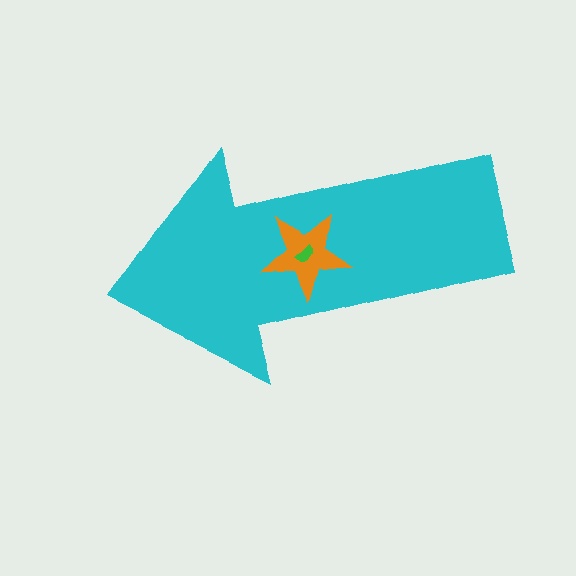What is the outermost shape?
The cyan arrow.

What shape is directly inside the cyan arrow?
The orange star.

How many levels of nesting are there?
3.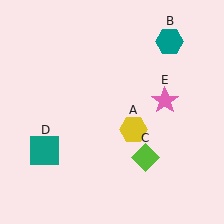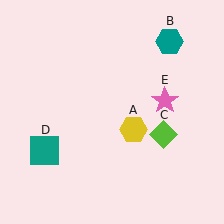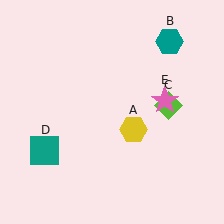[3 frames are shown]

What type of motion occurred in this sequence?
The lime diamond (object C) rotated counterclockwise around the center of the scene.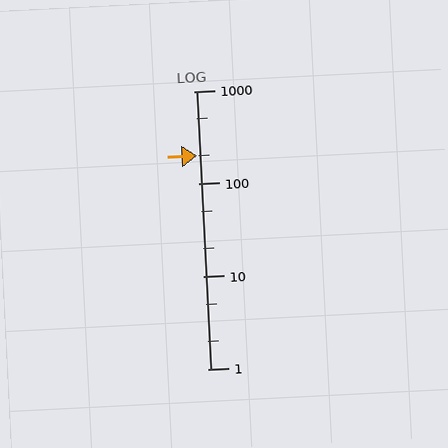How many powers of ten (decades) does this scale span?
The scale spans 3 decades, from 1 to 1000.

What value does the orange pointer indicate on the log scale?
The pointer indicates approximately 200.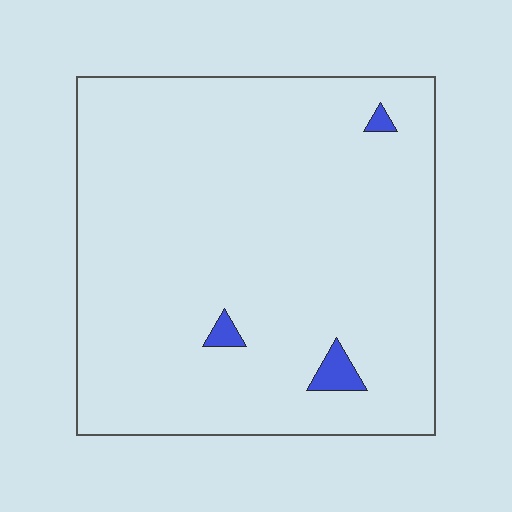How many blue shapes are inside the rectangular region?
3.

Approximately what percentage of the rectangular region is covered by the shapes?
Approximately 0%.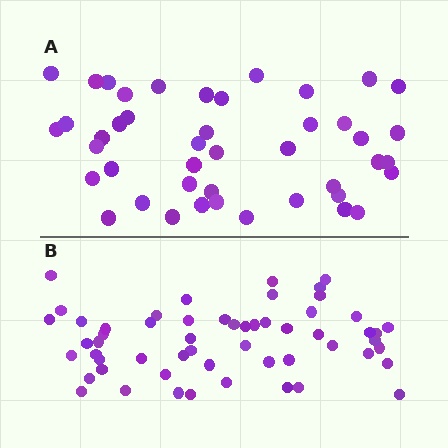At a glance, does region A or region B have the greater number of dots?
Region B (the bottom region) has more dots.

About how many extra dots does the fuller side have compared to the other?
Region B has roughly 12 or so more dots than region A.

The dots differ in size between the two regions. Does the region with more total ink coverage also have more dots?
No. Region A has more total ink coverage because its dots are larger, but region B actually contains more individual dots. Total area can be misleading — the number of items is what matters here.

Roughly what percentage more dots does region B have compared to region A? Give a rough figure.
About 25% more.